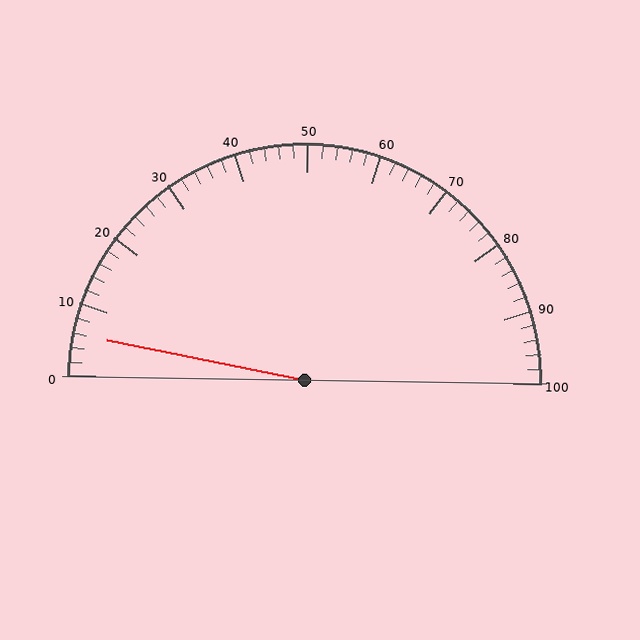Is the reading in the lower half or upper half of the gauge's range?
The reading is in the lower half of the range (0 to 100).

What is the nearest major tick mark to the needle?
The nearest major tick mark is 10.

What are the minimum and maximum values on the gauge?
The gauge ranges from 0 to 100.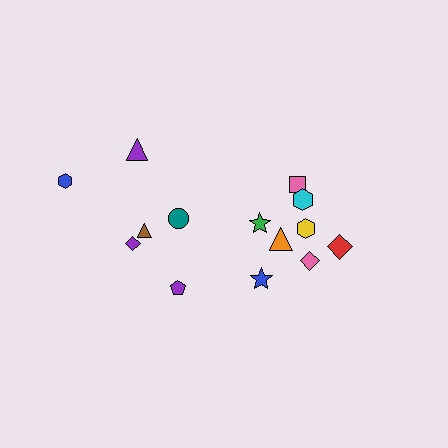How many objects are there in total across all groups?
There are 14 objects.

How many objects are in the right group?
There are 8 objects.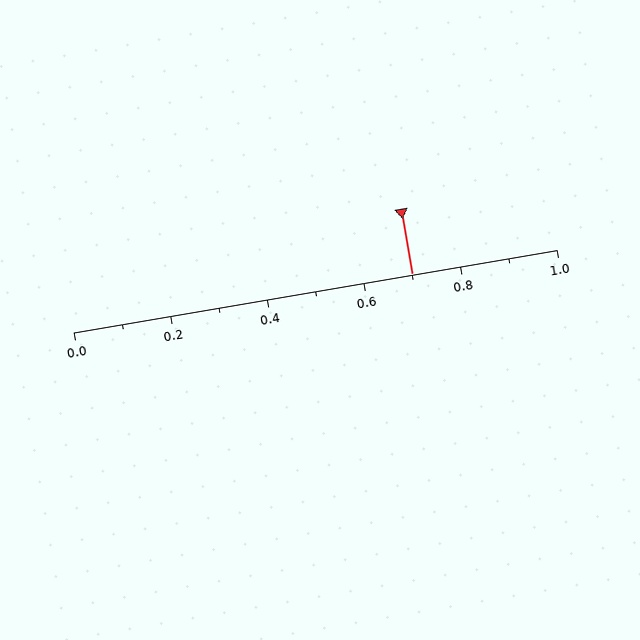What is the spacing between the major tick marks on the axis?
The major ticks are spaced 0.2 apart.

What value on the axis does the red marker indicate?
The marker indicates approximately 0.7.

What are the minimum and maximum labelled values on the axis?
The axis runs from 0.0 to 1.0.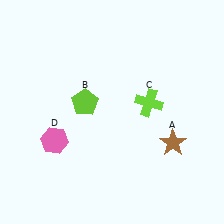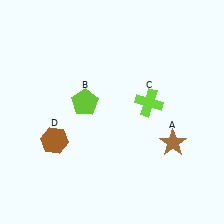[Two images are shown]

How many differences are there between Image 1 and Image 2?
There is 1 difference between the two images.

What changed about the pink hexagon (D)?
In Image 1, D is pink. In Image 2, it changed to brown.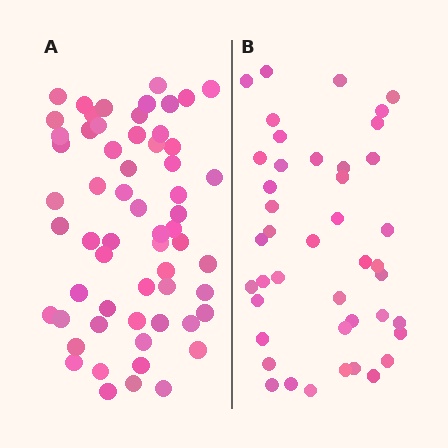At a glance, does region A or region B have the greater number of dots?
Region A (the left region) has more dots.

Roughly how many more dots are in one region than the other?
Region A has approximately 15 more dots than region B.